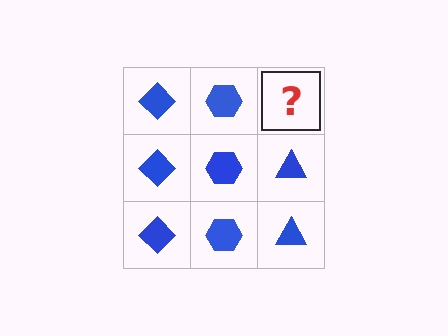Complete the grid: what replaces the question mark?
The question mark should be replaced with a blue triangle.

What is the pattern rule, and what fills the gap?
The rule is that each column has a consistent shape. The gap should be filled with a blue triangle.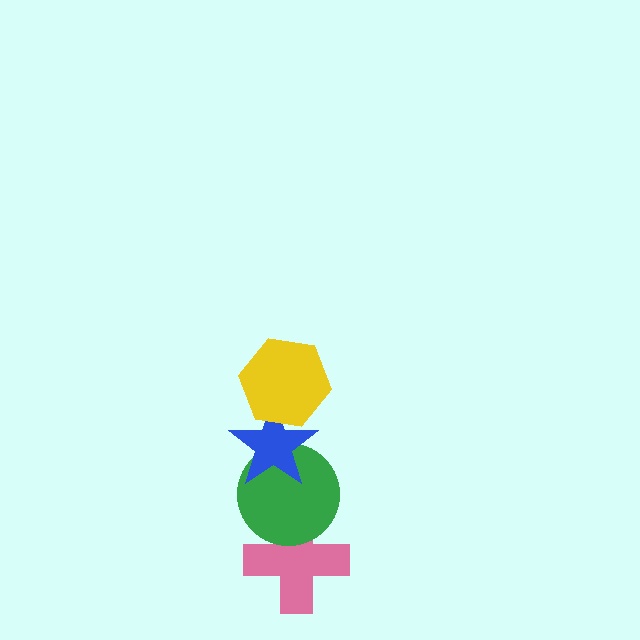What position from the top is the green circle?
The green circle is 3rd from the top.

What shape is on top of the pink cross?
The green circle is on top of the pink cross.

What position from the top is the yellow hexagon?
The yellow hexagon is 1st from the top.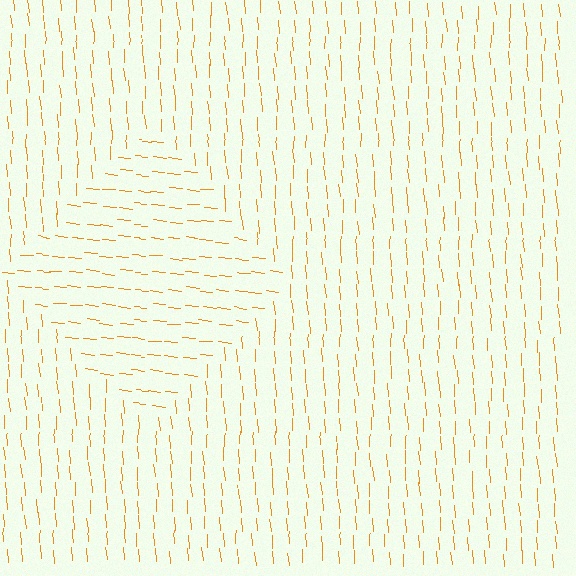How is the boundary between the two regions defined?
The boundary is defined purely by a change in line orientation (approximately 80 degrees difference). All lines are the same color and thickness.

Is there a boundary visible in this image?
Yes, there is a texture boundary formed by a change in line orientation.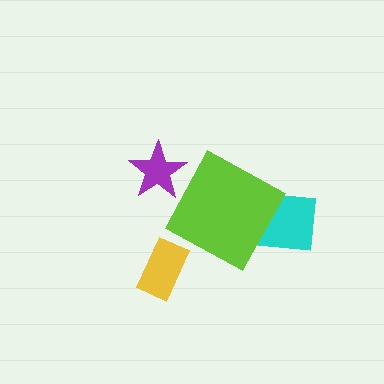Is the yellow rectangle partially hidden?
No, no other shape covers it.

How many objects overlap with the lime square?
1 object overlaps with the lime square.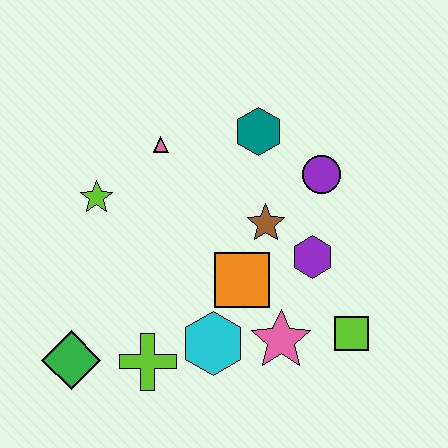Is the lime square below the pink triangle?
Yes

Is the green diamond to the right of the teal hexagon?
No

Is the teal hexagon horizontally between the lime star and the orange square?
No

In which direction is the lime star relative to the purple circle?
The lime star is to the left of the purple circle.